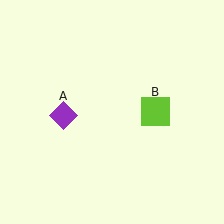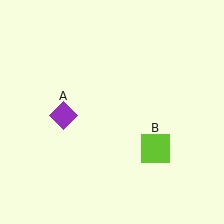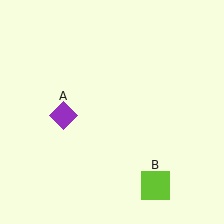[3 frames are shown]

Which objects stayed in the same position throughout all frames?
Purple diamond (object A) remained stationary.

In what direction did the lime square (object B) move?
The lime square (object B) moved down.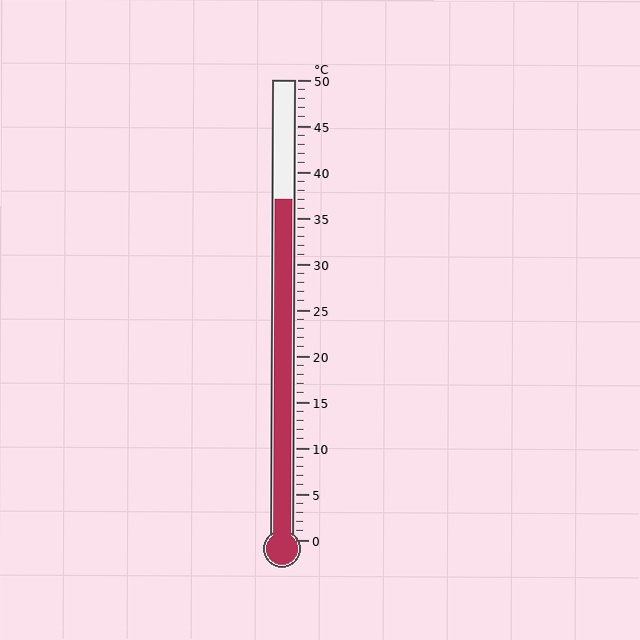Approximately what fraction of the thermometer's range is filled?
The thermometer is filled to approximately 75% of its range.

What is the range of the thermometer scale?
The thermometer scale ranges from 0°C to 50°C.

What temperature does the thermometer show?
The thermometer shows approximately 37°C.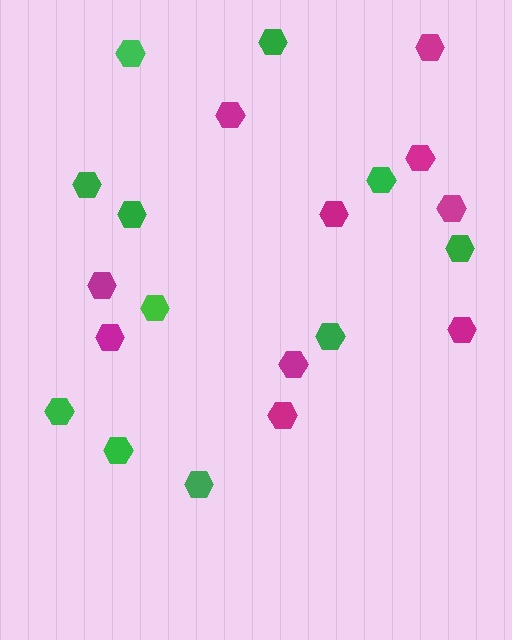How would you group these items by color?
There are 2 groups: one group of magenta hexagons (10) and one group of green hexagons (11).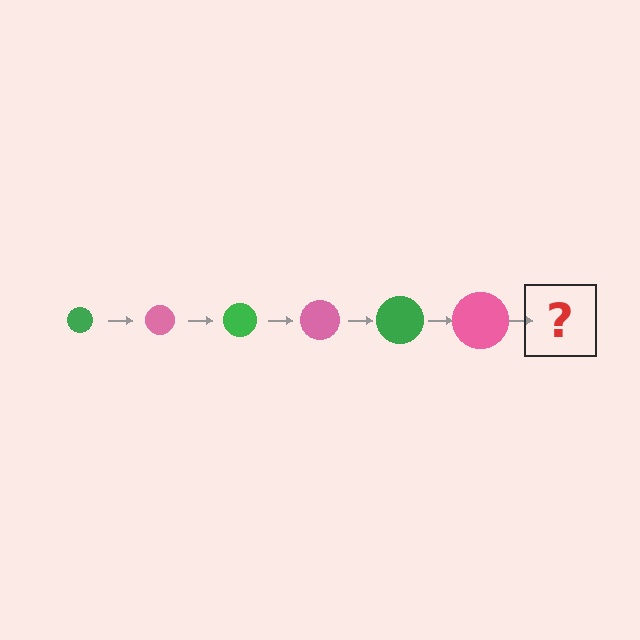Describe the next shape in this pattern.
It should be a green circle, larger than the previous one.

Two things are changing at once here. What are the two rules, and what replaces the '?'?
The two rules are that the circle grows larger each step and the color cycles through green and pink. The '?' should be a green circle, larger than the previous one.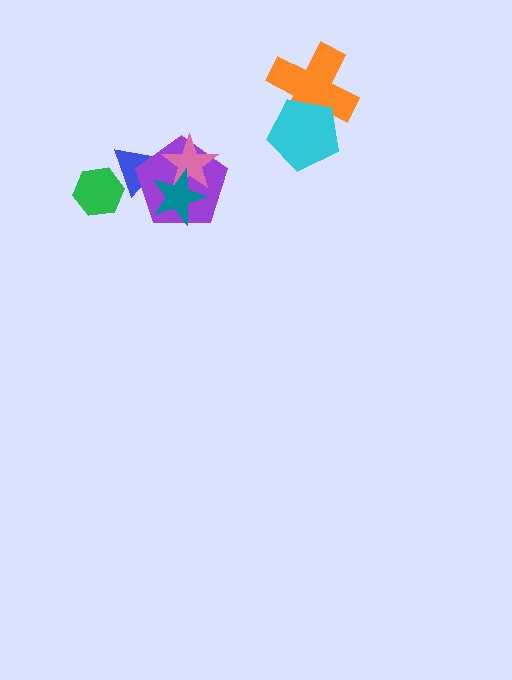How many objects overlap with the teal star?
3 objects overlap with the teal star.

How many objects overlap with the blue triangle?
4 objects overlap with the blue triangle.